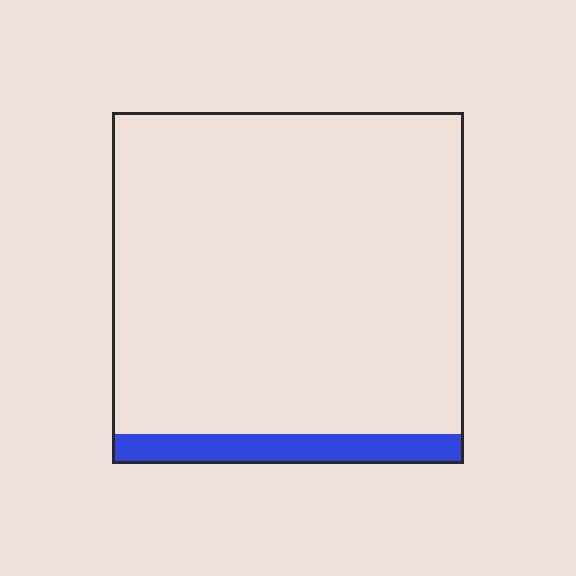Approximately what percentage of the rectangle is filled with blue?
Approximately 10%.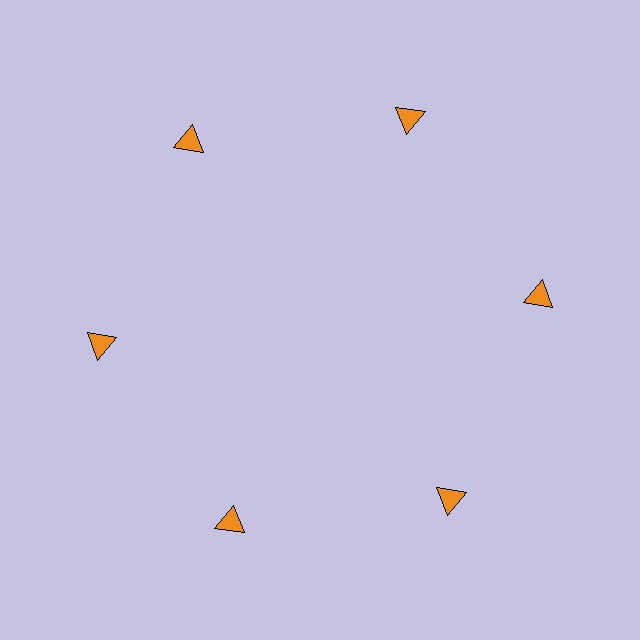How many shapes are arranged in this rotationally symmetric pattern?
There are 6 shapes, arranged in 6 groups of 1.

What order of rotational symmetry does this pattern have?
This pattern has 6-fold rotational symmetry.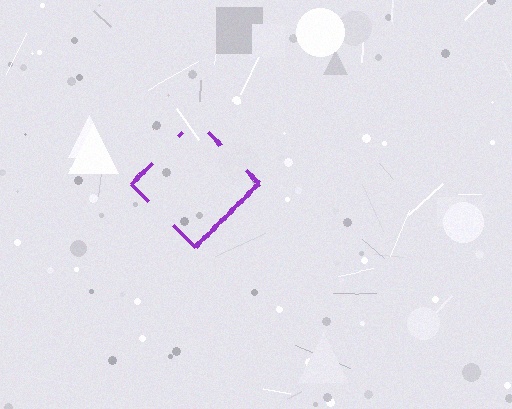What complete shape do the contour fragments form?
The contour fragments form a diamond.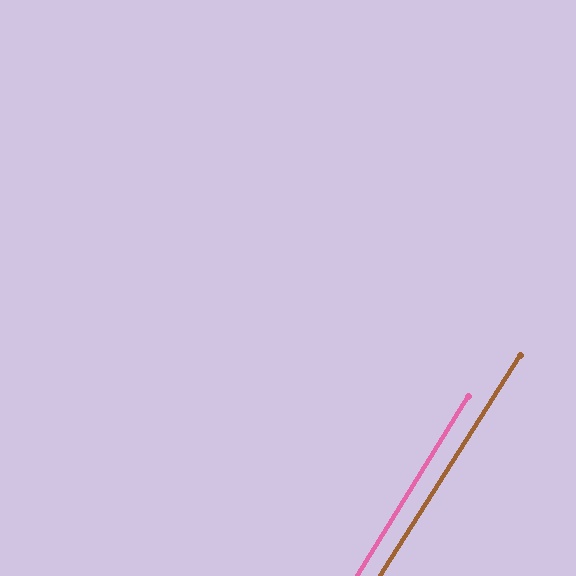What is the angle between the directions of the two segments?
Approximately 1 degree.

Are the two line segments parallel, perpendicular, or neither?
Parallel — their directions differ by only 0.7°.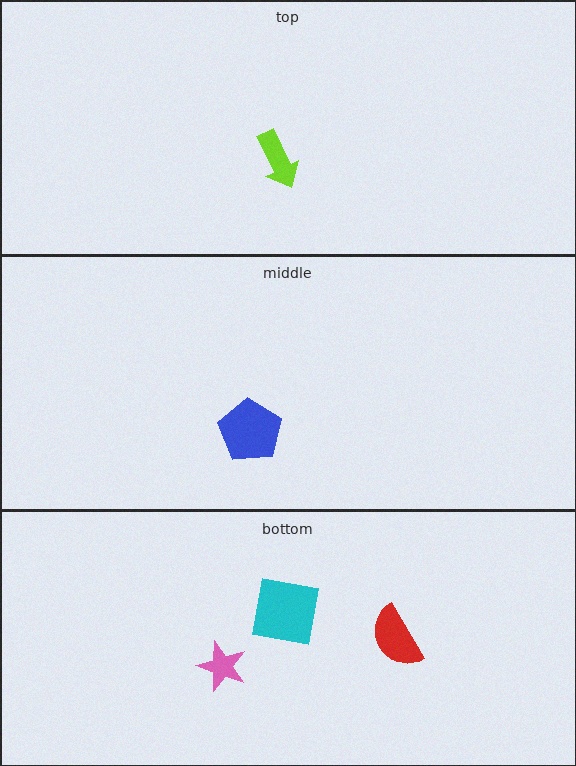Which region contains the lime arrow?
The top region.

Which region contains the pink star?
The bottom region.